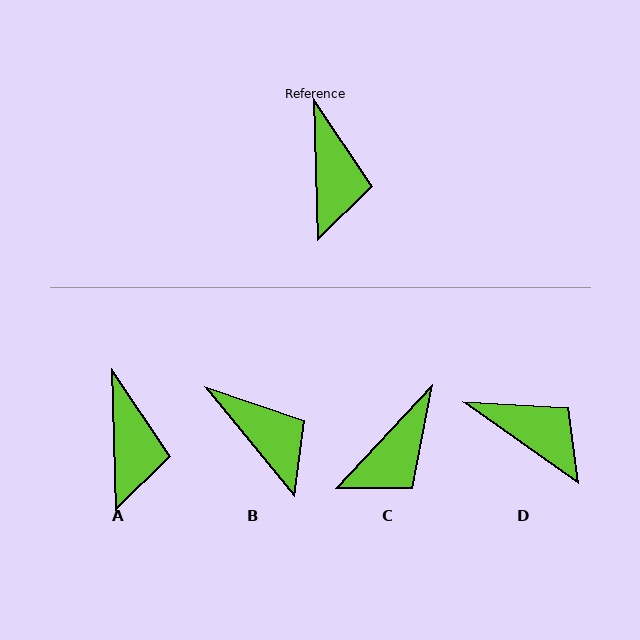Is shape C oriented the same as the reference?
No, it is off by about 45 degrees.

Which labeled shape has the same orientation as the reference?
A.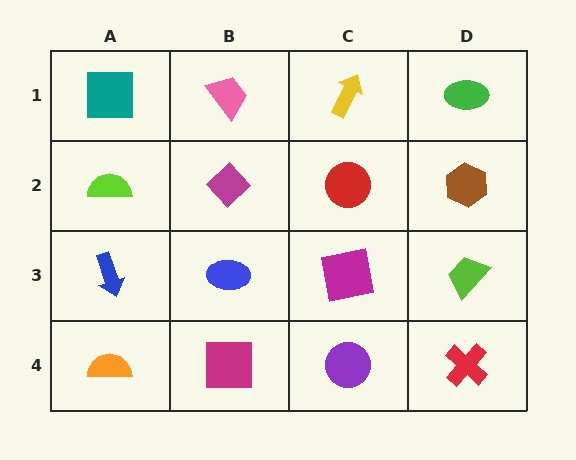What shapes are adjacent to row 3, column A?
A lime semicircle (row 2, column A), an orange semicircle (row 4, column A), a blue ellipse (row 3, column B).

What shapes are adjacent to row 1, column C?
A red circle (row 2, column C), a pink trapezoid (row 1, column B), a green ellipse (row 1, column D).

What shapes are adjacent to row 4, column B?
A blue ellipse (row 3, column B), an orange semicircle (row 4, column A), a purple circle (row 4, column C).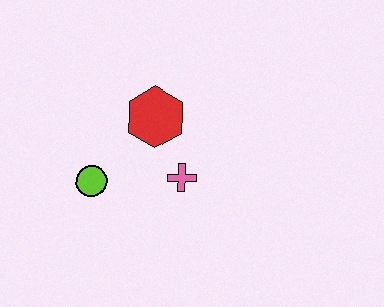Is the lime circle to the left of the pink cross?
Yes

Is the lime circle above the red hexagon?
No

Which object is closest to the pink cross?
The red hexagon is closest to the pink cross.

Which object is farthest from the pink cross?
The lime circle is farthest from the pink cross.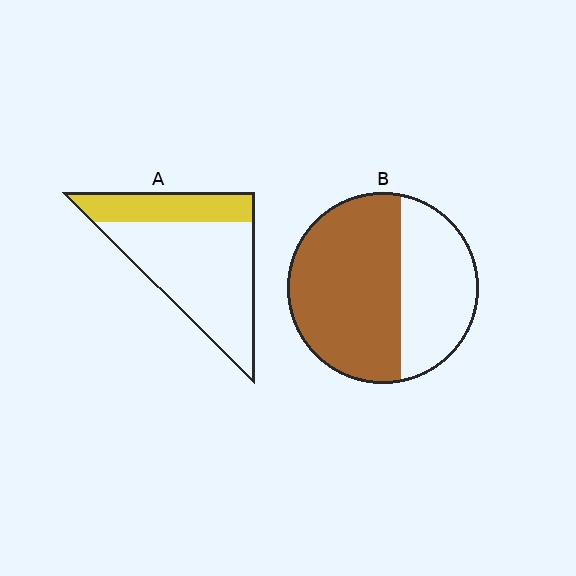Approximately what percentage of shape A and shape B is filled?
A is approximately 30% and B is approximately 60%.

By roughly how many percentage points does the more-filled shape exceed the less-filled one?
By roughly 35 percentage points (B over A).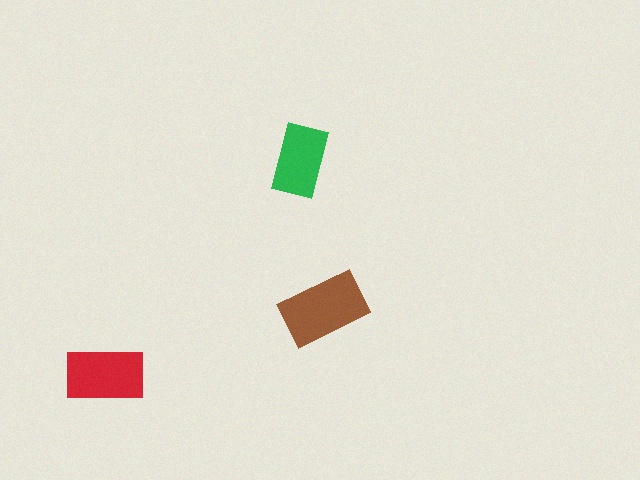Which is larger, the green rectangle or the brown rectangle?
The brown one.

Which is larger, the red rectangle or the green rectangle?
The red one.